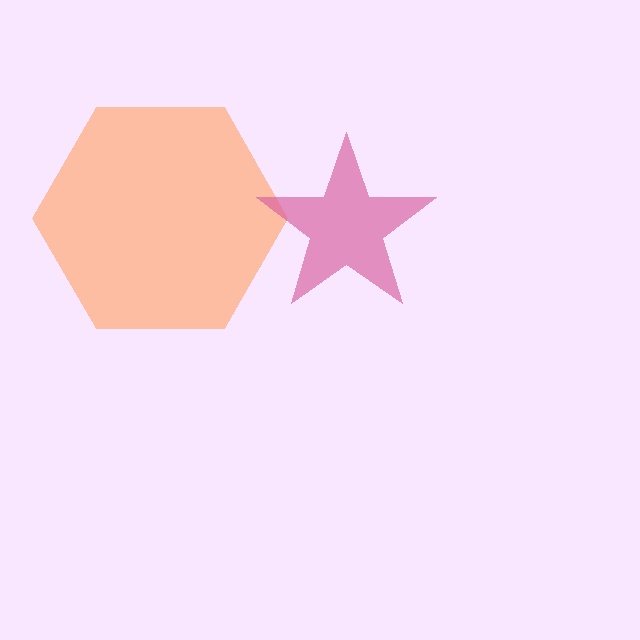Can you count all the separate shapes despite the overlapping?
Yes, there are 2 separate shapes.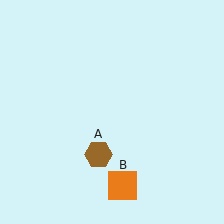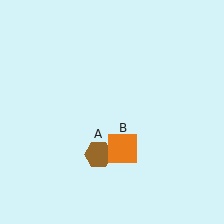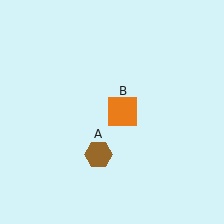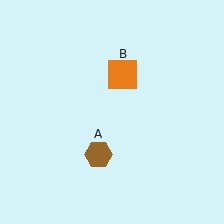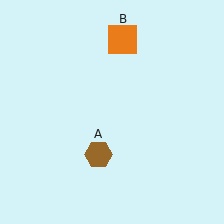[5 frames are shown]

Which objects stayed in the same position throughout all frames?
Brown hexagon (object A) remained stationary.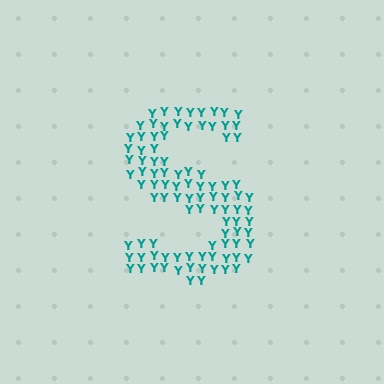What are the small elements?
The small elements are letter Y's.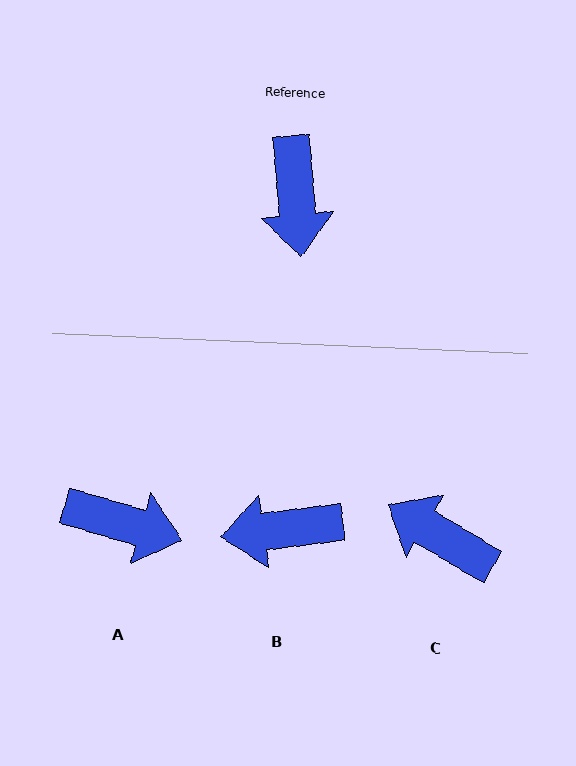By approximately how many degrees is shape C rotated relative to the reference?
Approximately 126 degrees clockwise.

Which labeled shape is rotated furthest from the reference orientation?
C, about 126 degrees away.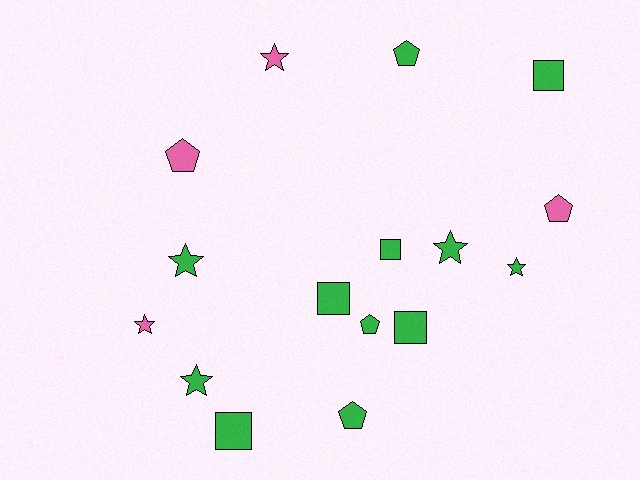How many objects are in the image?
There are 16 objects.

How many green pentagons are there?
There are 3 green pentagons.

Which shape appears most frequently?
Star, with 6 objects.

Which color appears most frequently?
Green, with 12 objects.